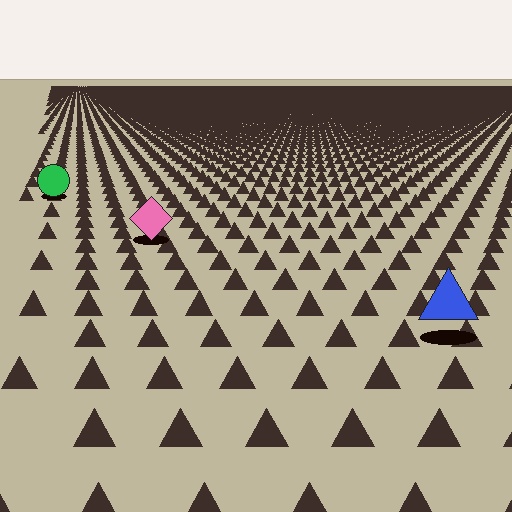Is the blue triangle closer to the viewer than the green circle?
Yes. The blue triangle is closer — you can tell from the texture gradient: the ground texture is coarser near it.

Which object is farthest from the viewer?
The green circle is farthest from the viewer. It appears smaller and the ground texture around it is denser.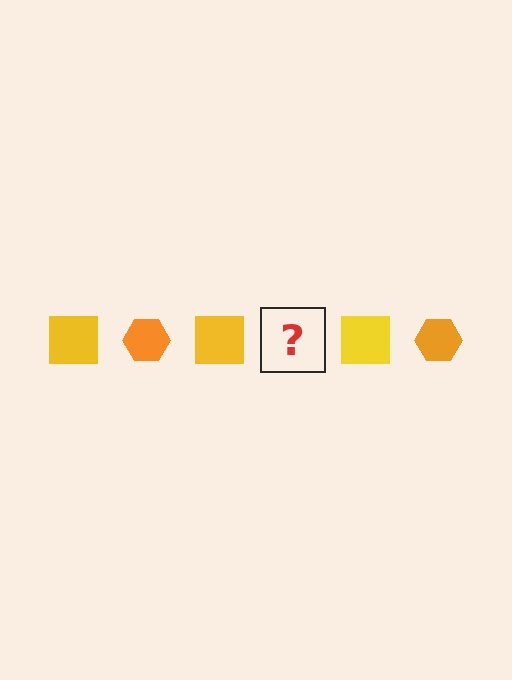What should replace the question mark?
The question mark should be replaced with an orange hexagon.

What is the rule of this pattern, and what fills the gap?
The rule is that the pattern alternates between yellow square and orange hexagon. The gap should be filled with an orange hexagon.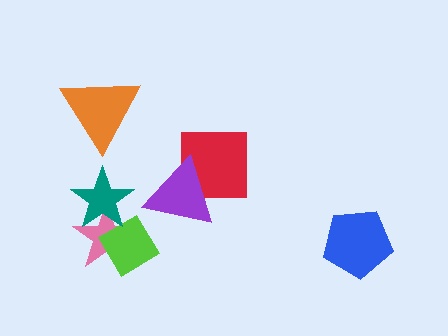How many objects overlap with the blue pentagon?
0 objects overlap with the blue pentagon.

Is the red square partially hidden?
Yes, it is partially covered by another shape.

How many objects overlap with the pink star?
2 objects overlap with the pink star.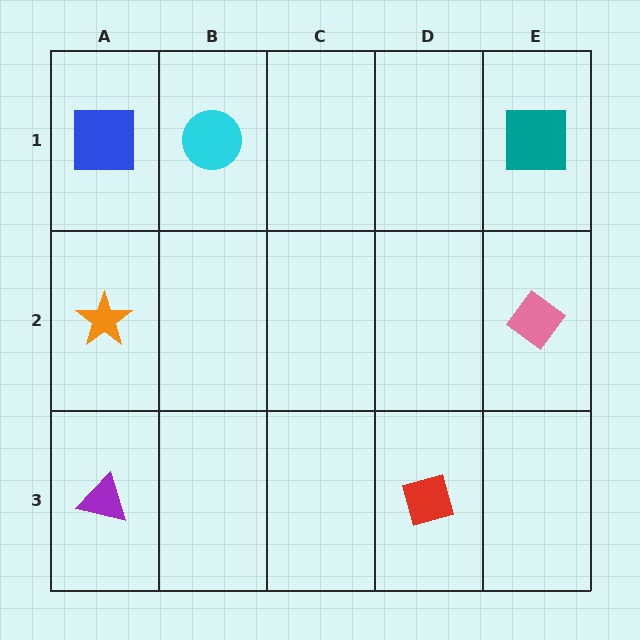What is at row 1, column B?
A cyan circle.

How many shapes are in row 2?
2 shapes.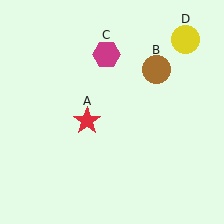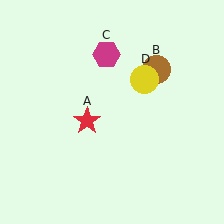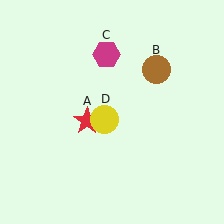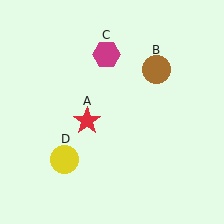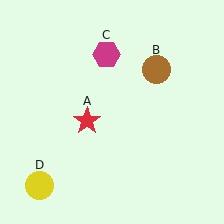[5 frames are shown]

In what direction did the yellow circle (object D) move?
The yellow circle (object D) moved down and to the left.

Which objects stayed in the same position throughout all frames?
Red star (object A) and brown circle (object B) and magenta hexagon (object C) remained stationary.